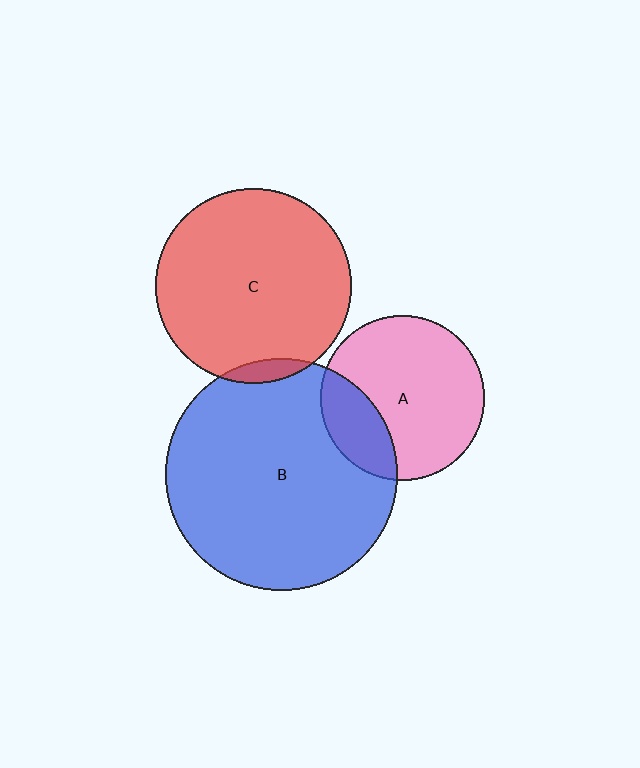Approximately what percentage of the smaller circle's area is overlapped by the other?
Approximately 25%.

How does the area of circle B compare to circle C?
Approximately 1.4 times.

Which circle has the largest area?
Circle B (blue).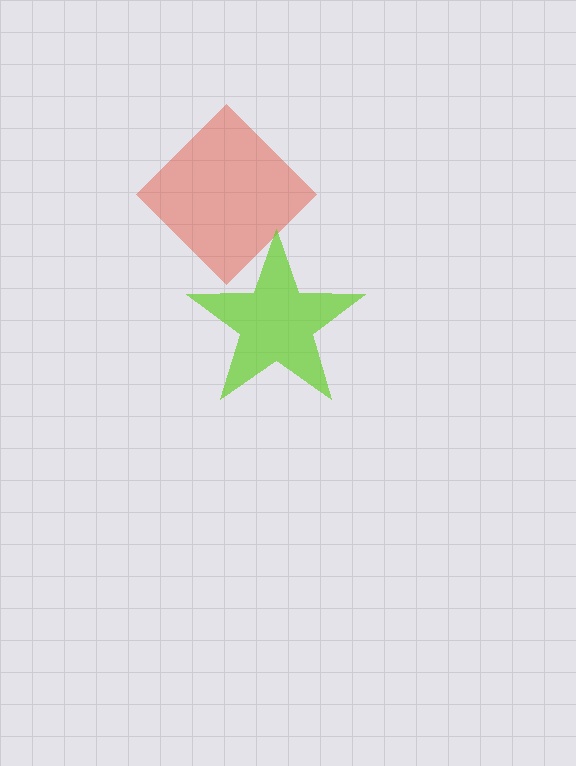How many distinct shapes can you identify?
There are 2 distinct shapes: a red diamond, a lime star.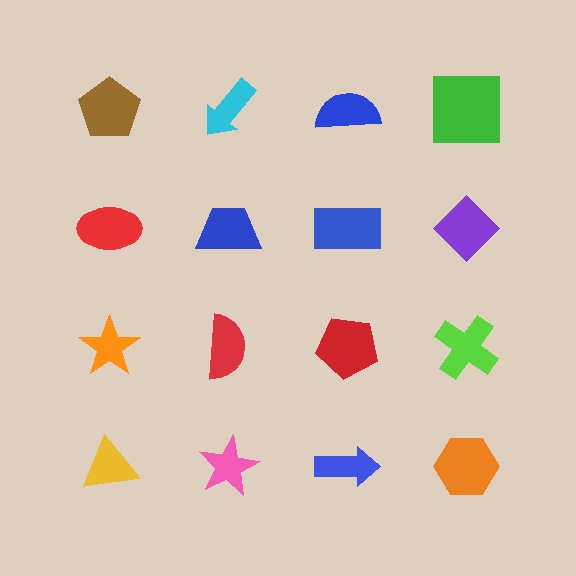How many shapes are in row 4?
4 shapes.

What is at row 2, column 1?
A red ellipse.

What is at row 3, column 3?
A red pentagon.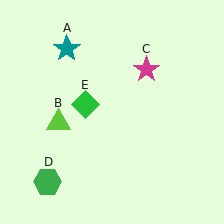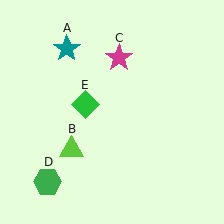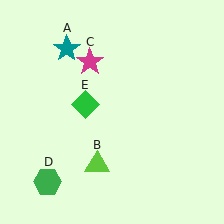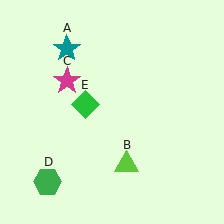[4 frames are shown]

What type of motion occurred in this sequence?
The lime triangle (object B), magenta star (object C) rotated counterclockwise around the center of the scene.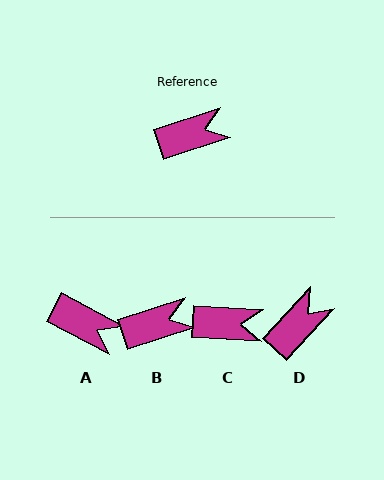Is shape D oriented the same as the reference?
No, it is off by about 29 degrees.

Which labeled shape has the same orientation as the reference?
B.